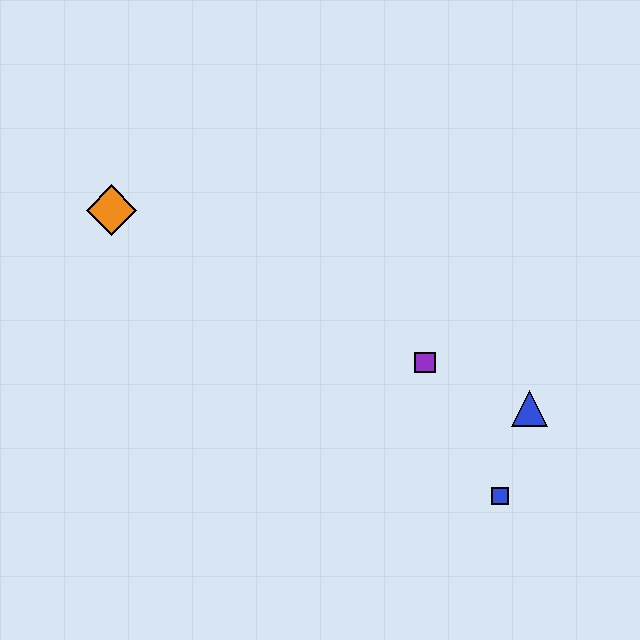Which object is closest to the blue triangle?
The blue square is closest to the blue triangle.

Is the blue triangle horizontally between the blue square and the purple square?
No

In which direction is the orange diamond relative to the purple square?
The orange diamond is to the left of the purple square.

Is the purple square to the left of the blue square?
Yes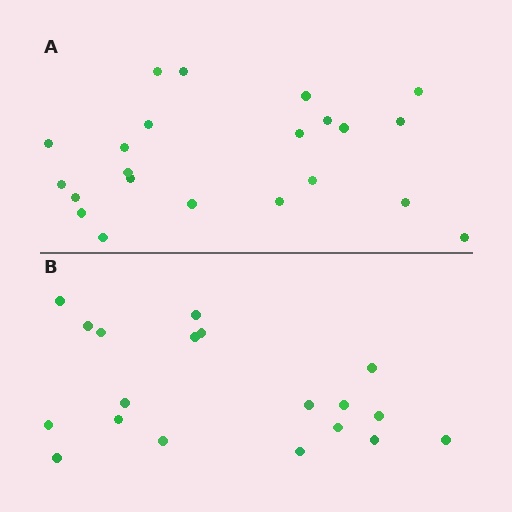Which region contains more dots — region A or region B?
Region A (the top region) has more dots.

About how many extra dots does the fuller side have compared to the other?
Region A has just a few more — roughly 2 or 3 more dots than region B.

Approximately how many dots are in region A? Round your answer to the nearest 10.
About 20 dots. (The exact count is 22, which rounds to 20.)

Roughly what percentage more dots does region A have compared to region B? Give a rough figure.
About 15% more.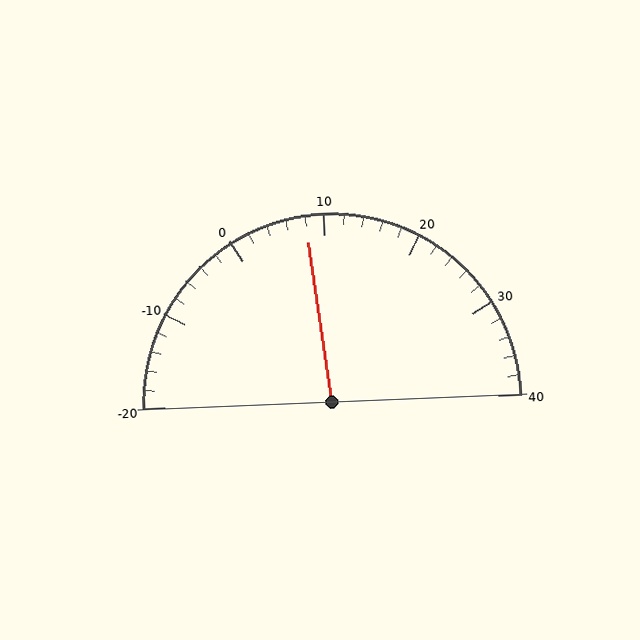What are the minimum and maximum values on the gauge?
The gauge ranges from -20 to 40.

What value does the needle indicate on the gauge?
The needle indicates approximately 8.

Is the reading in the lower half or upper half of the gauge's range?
The reading is in the lower half of the range (-20 to 40).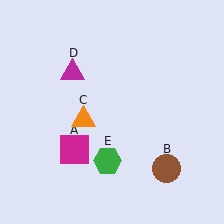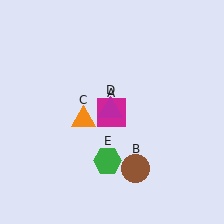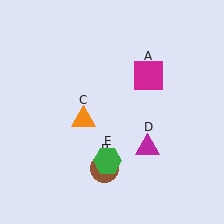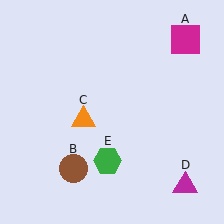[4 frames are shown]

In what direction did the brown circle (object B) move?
The brown circle (object B) moved left.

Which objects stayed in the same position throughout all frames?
Orange triangle (object C) and green hexagon (object E) remained stationary.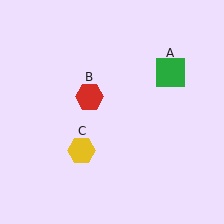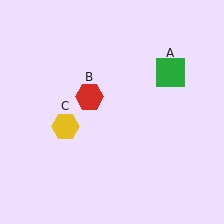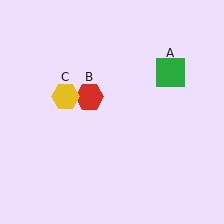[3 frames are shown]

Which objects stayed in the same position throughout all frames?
Green square (object A) and red hexagon (object B) remained stationary.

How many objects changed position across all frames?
1 object changed position: yellow hexagon (object C).